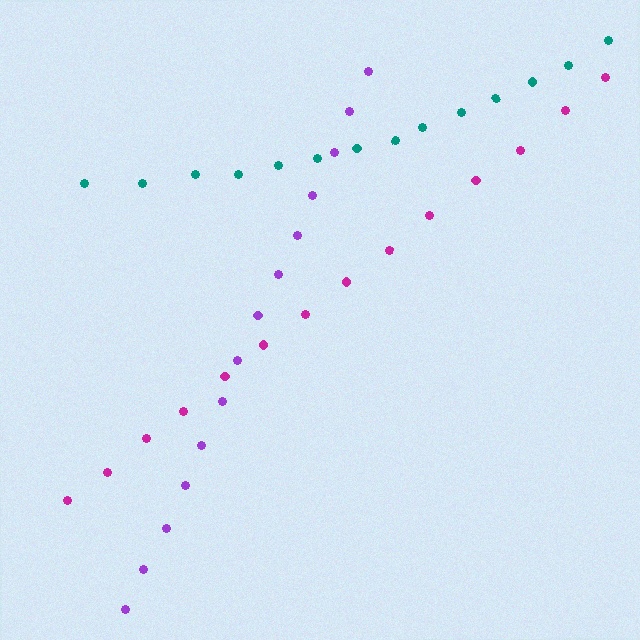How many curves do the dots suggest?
There are 3 distinct paths.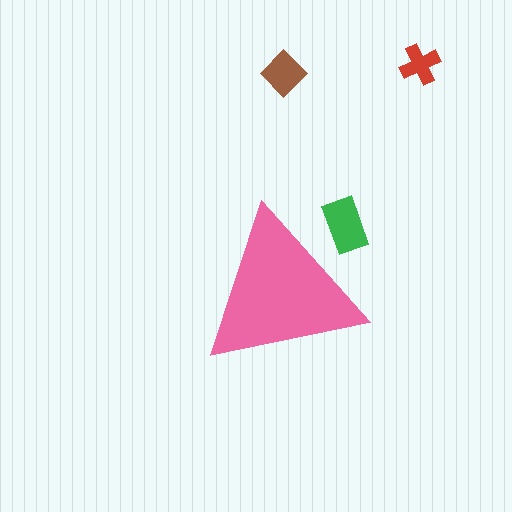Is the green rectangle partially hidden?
Yes, the green rectangle is partially hidden behind the pink triangle.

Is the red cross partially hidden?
No, the red cross is fully visible.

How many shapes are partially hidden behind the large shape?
1 shape is partially hidden.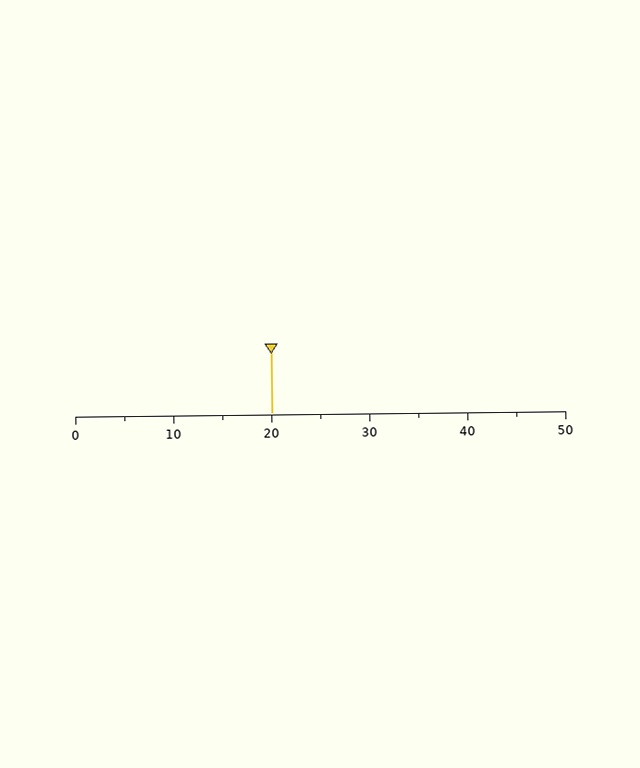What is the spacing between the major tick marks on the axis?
The major ticks are spaced 10 apart.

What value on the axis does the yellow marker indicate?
The marker indicates approximately 20.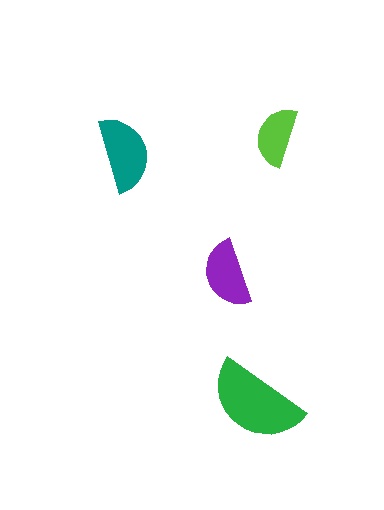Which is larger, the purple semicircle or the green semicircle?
The green one.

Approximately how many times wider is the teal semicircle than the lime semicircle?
About 1.5 times wider.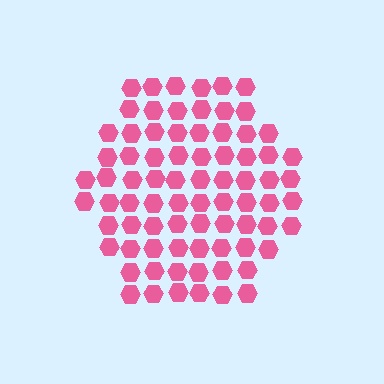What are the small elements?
The small elements are hexagons.